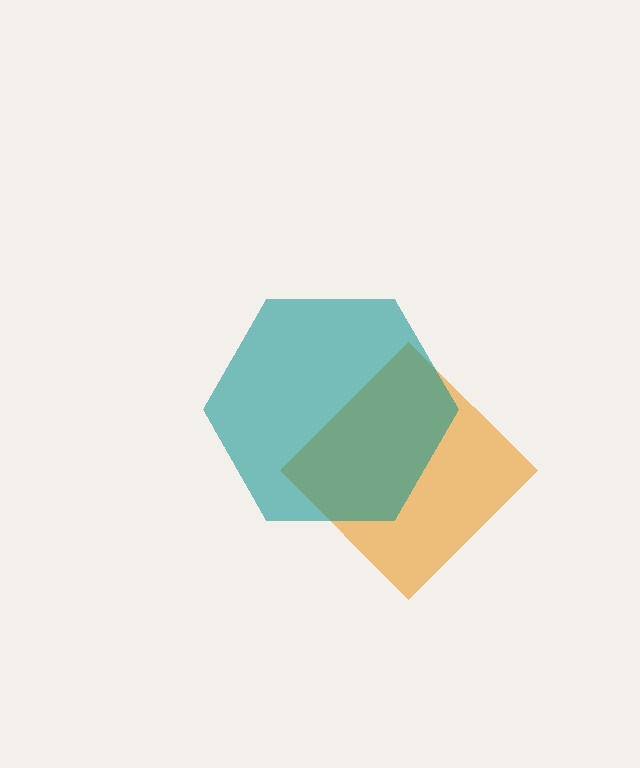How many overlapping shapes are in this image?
There are 2 overlapping shapes in the image.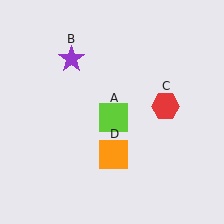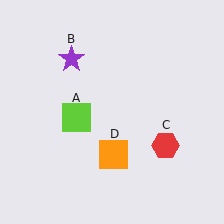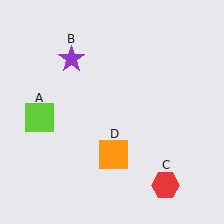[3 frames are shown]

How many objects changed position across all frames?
2 objects changed position: lime square (object A), red hexagon (object C).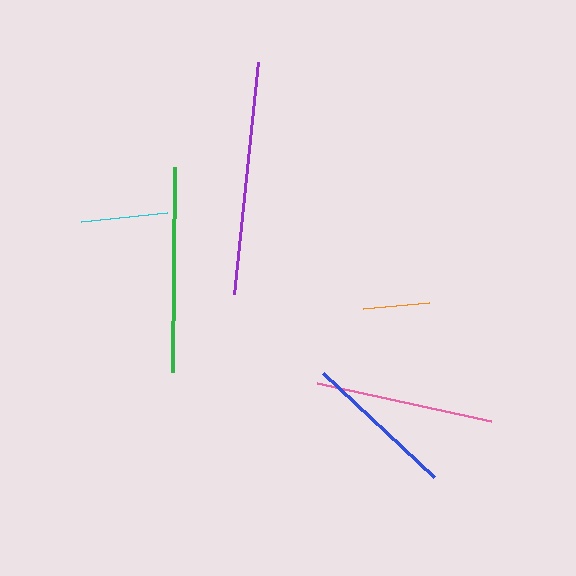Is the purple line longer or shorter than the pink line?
The purple line is longer than the pink line.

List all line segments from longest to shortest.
From longest to shortest: purple, green, pink, blue, cyan, orange.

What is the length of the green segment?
The green segment is approximately 206 pixels long.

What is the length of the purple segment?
The purple segment is approximately 233 pixels long.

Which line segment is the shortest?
The orange line is the shortest at approximately 67 pixels.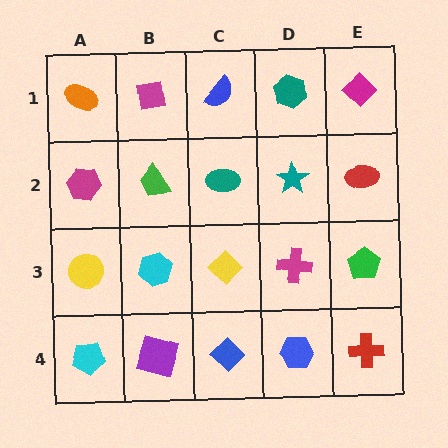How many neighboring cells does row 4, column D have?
3.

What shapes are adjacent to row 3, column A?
A magenta hexagon (row 2, column A), a cyan pentagon (row 4, column A), a cyan hexagon (row 3, column B).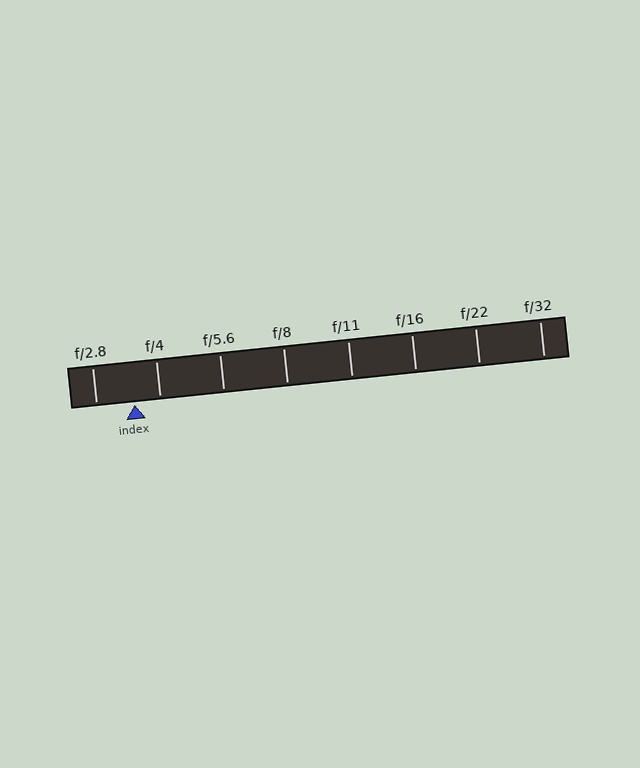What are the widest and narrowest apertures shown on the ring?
The widest aperture shown is f/2.8 and the narrowest is f/32.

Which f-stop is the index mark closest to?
The index mark is closest to f/4.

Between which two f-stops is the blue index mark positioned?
The index mark is between f/2.8 and f/4.